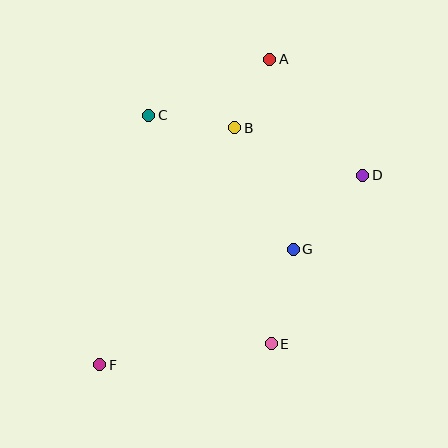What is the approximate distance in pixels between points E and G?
The distance between E and G is approximately 97 pixels.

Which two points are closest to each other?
Points A and B are closest to each other.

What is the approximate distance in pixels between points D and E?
The distance between D and E is approximately 192 pixels.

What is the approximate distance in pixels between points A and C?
The distance between A and C is approximately 134 pixels.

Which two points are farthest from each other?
Points A and F are farthest from each other.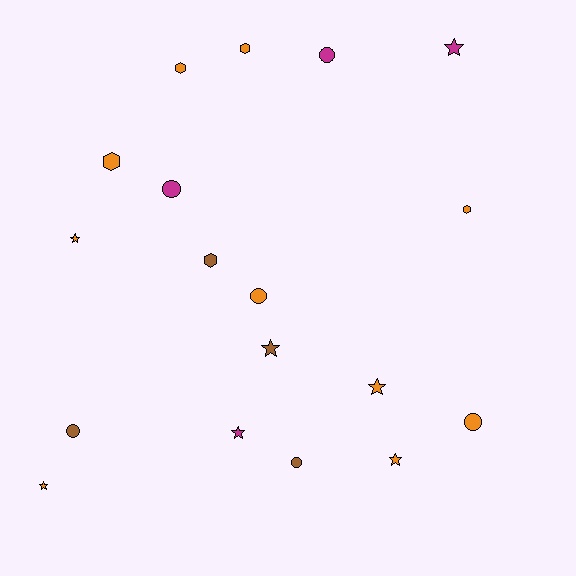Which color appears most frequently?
Orange, with 10 objects.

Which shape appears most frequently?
Star, with 7 objects.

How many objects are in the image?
There are 18 objects.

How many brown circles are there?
There are 2 brown circles.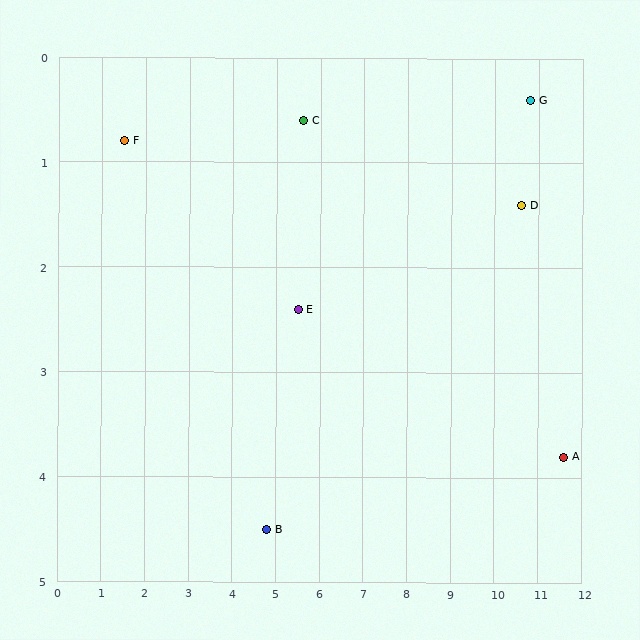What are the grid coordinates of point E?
Point E is at approximately (5.5, 2.4).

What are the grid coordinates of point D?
Point D is at approximately (10.6, 1.4).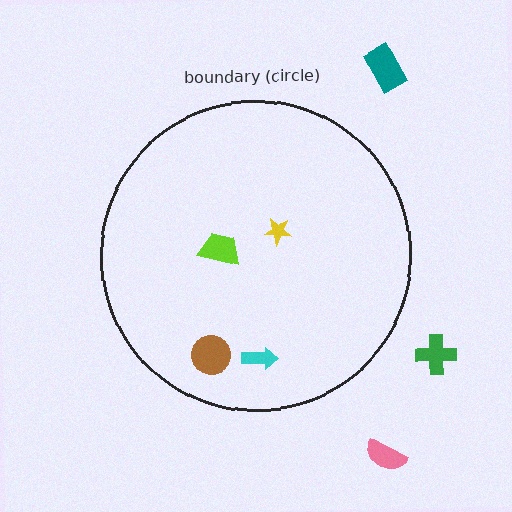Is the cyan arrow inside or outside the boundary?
Inside.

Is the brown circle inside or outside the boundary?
Inside.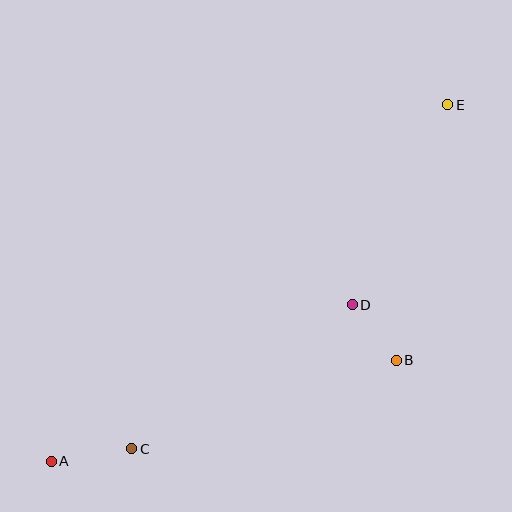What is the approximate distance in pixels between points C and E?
The distance between C and E is approximately 467 pixels.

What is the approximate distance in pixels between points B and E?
The distance between B and E is approximately 260 pixels.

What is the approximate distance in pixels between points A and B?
The distance between A and B is approximately 360 pixels.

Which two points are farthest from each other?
Points A and E are farthest from each other.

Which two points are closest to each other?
Points B and D are closest to each other.